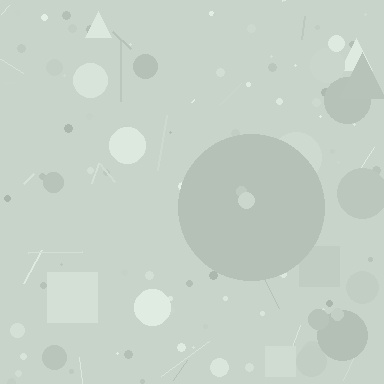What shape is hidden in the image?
A circle is hidden in the image.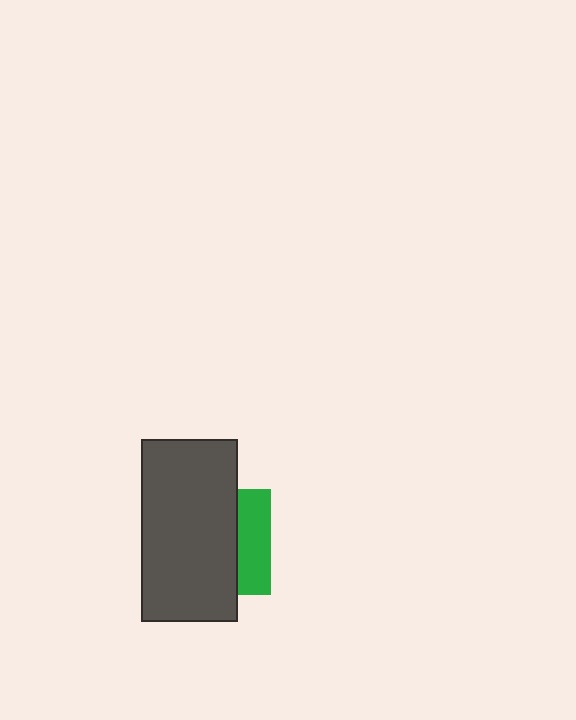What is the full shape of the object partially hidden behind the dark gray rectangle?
The partially hidden object is a green square.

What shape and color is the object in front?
The object in front is a dark gray rectangle.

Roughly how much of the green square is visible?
A small part of it is visible (roughly 32%).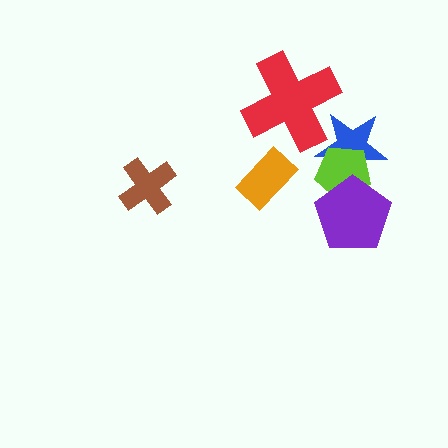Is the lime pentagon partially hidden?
Yes, it is partially covered by another shape.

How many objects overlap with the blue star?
3 objects overlap with the blue star.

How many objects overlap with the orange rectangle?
0 objects overlap with the orange rectangle.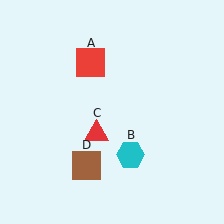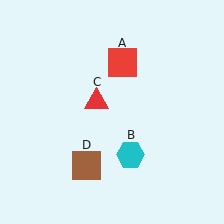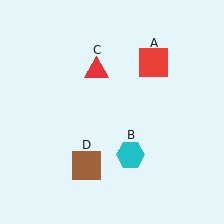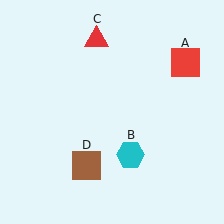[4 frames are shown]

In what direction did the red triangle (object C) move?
The red triangle (object C) moved up.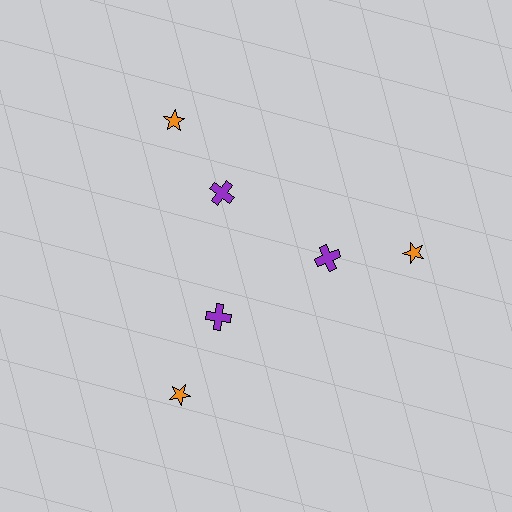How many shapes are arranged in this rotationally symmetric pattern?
There are 6 shapes, arranged in 3 groups of 2.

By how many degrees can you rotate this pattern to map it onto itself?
The pattern maps onto itself every 120 degrees of rotation.